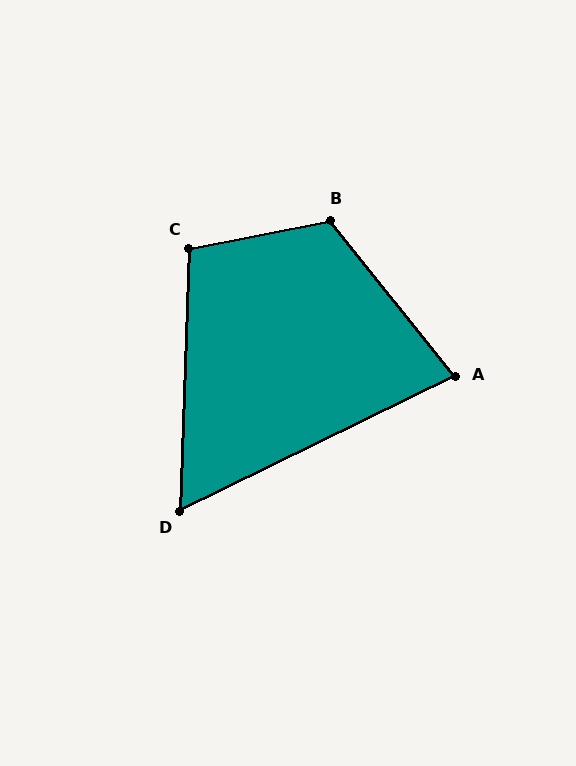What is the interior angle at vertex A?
Approximately 77 degrees (acute).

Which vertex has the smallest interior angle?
D, at approximately 62 degrees.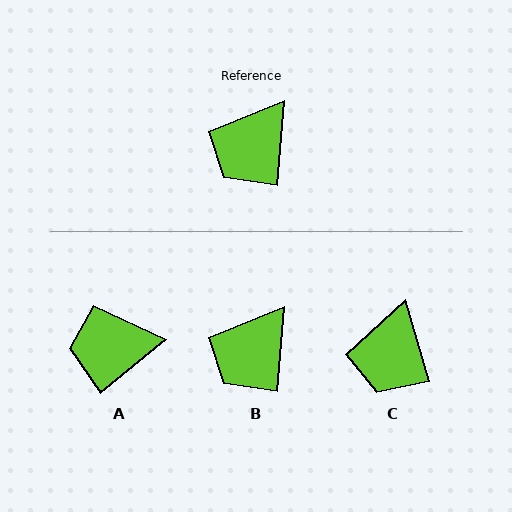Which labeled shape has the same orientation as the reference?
B.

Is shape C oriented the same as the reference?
No, it is off by about 21 degrees.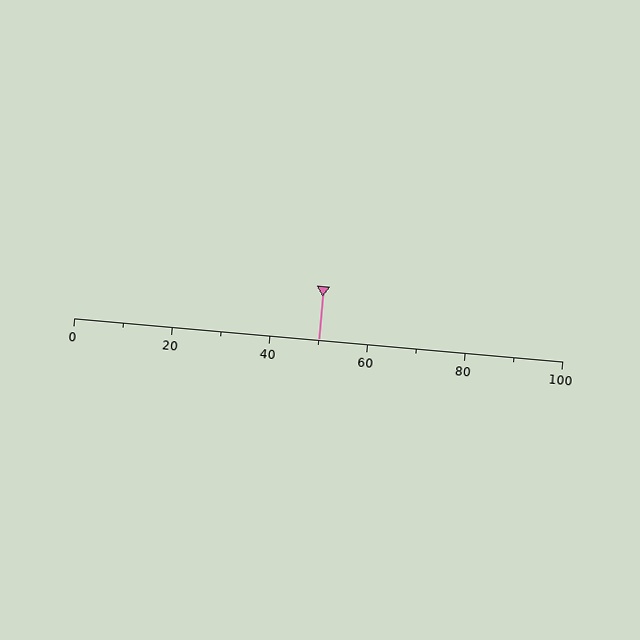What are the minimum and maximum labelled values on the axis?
The axis runs from 0 to 100.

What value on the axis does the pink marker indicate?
The marker indicates approximately 50.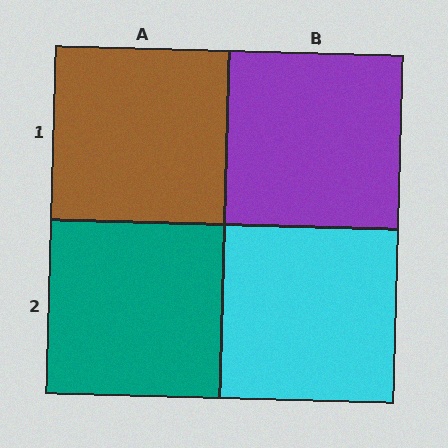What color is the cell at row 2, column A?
Teal.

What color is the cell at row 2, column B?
Cyan.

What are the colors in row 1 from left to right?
Brown, purple.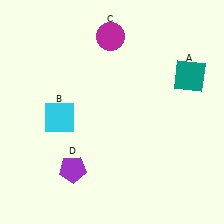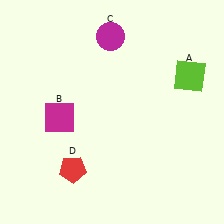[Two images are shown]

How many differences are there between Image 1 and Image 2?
There are 3 differences between the two images.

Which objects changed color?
A changed from teal to lime. B changed from cyan to magenta. D changed from purple to red.